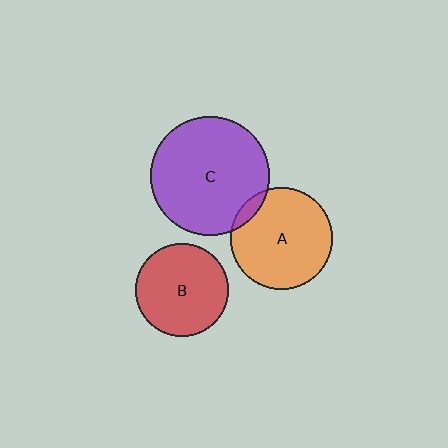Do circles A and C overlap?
Yes.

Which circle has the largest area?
Circle C (purple).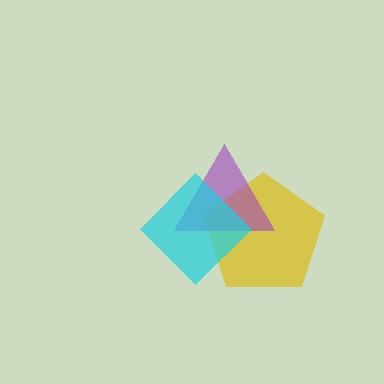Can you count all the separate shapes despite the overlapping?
Yes, there are 3 separate shapes.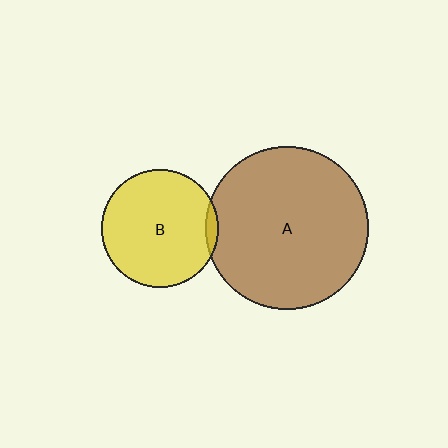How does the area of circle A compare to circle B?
Approximately 1.9 times.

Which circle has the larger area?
Circle A (brown).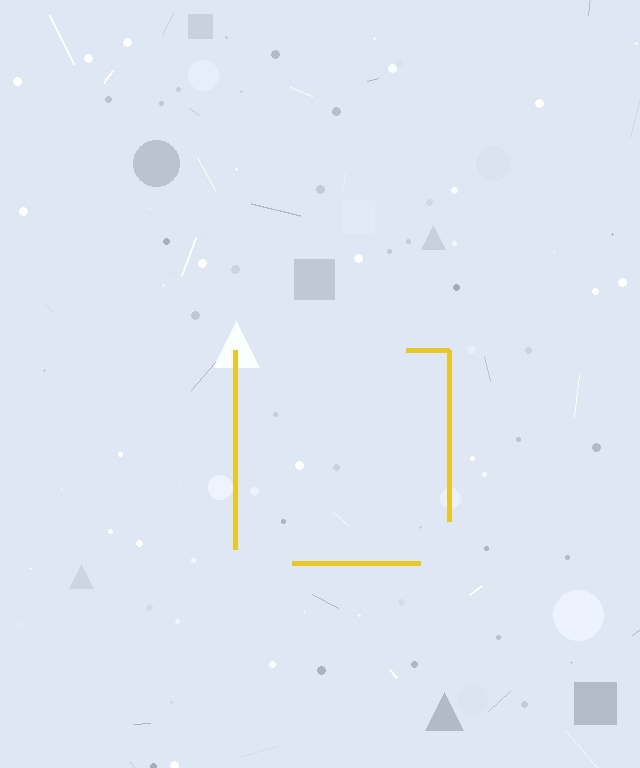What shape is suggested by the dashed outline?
The dashed outline suggests a square.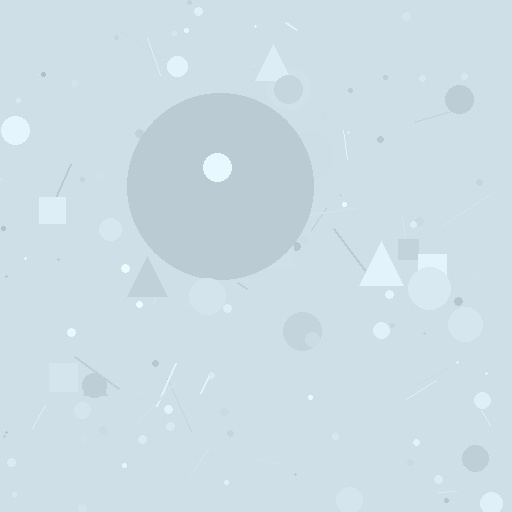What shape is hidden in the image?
A circle is hidden in the image.